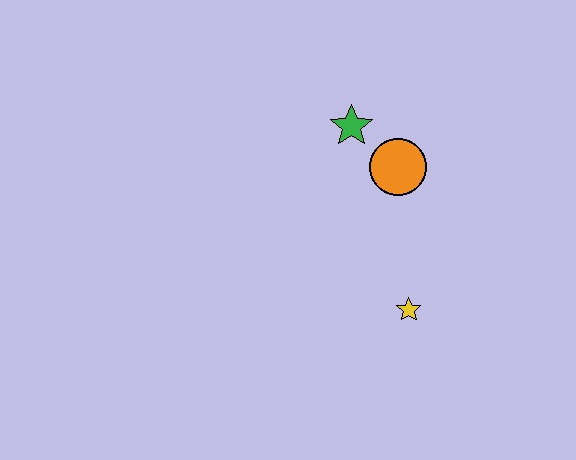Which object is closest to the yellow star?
The orange circle is closest to the yellow star.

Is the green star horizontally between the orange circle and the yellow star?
No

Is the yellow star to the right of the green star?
Yes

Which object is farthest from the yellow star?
The green star is farthest from the yellow star.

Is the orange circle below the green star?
Yes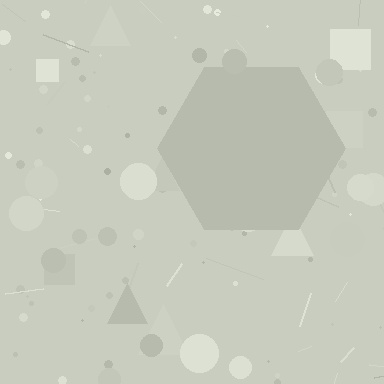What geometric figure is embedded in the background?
A hexagon is embedded in the background.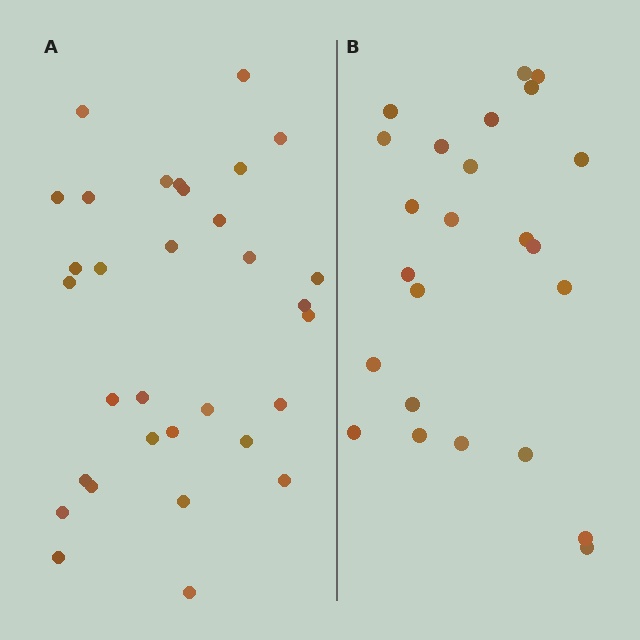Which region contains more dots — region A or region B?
Region A (the left region) has more dots.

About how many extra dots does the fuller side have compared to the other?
Region A has roughly 8 or so more dots than region B.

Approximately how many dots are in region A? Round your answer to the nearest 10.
About 30 dots. (The exact count is 32, which rounds to 30.)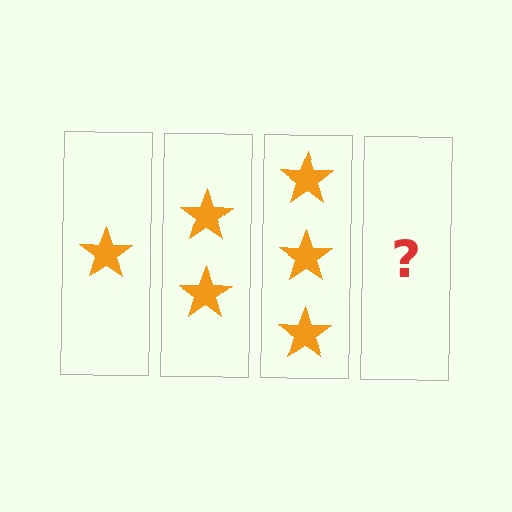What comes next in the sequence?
The next element should be 4 stars.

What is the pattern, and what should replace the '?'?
The pattern is that each step adds one more star. The '?' should be 4 stars.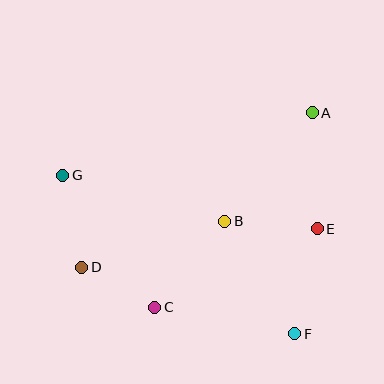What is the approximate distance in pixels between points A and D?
The distance between A and D is approximately 278 pixels.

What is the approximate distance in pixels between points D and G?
The distance between D and G is approximately 94 pixels.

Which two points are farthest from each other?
Points F and G are farthest from each other.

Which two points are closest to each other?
Points C and D are closest to each other.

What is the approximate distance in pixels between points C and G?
The distance between C and G is approximately 161 pixels.